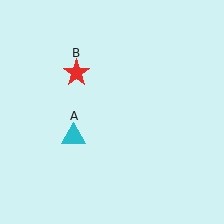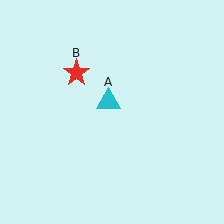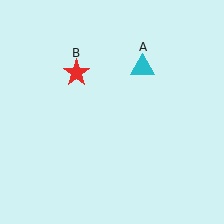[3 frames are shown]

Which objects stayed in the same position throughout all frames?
Red star (object B) remained stationary.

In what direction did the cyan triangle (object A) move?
The cyan triangle (object A) moved up and to the right.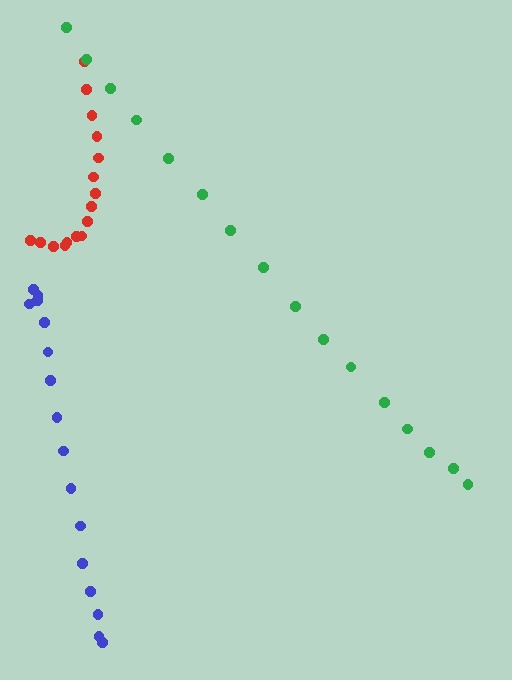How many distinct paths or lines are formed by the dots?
There are 3 distinct paths.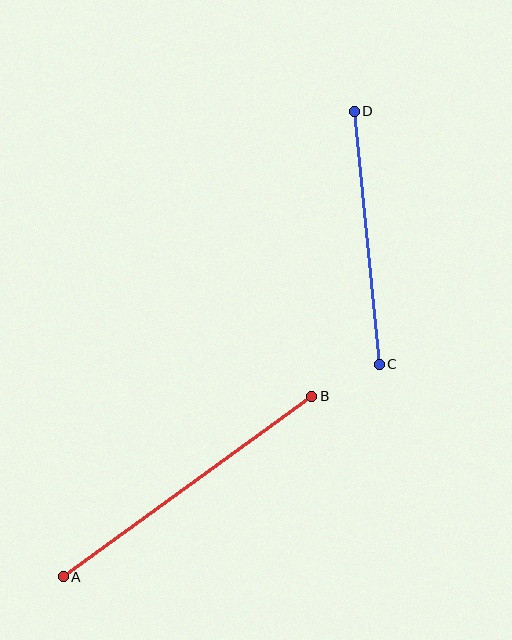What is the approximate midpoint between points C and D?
The midpoint is at approximately (367, 238) pixels.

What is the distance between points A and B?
The distance is approximately 308 pixels.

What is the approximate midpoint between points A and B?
The midpoint is at approximately (187, 487) pixels.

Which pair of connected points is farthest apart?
Points A and B are farthest apart.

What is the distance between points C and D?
The distance is approximately 254 pixels.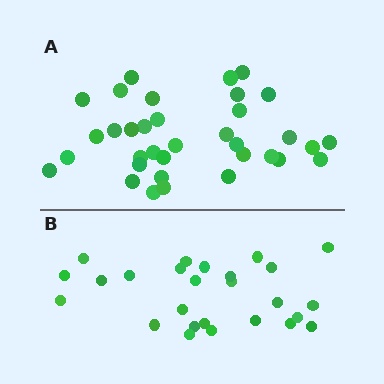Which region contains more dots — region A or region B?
Region A (the top region) has more dots.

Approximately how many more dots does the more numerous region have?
Region A has roughly 8 or so more dots than region B.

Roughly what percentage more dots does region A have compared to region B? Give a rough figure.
About 35% more.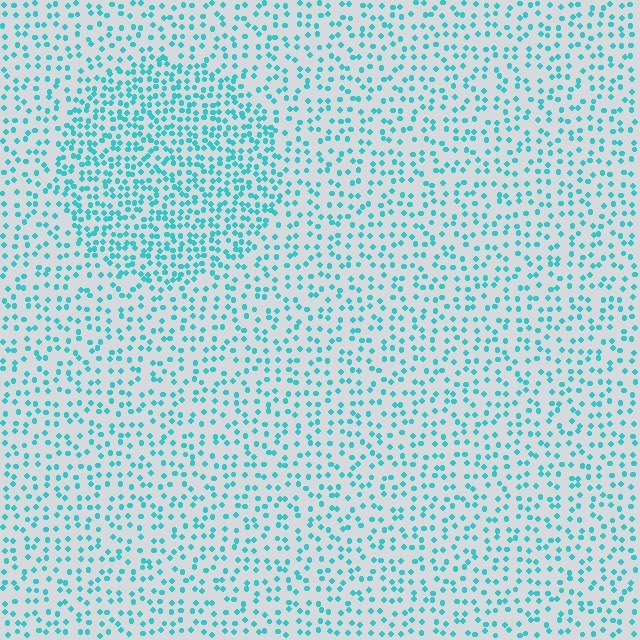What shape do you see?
I see a circle.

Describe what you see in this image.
The image contains small cyan elements arranged at two different densities. A circle-shaped region is visible where the elements are more densely packed than the surrounding area.